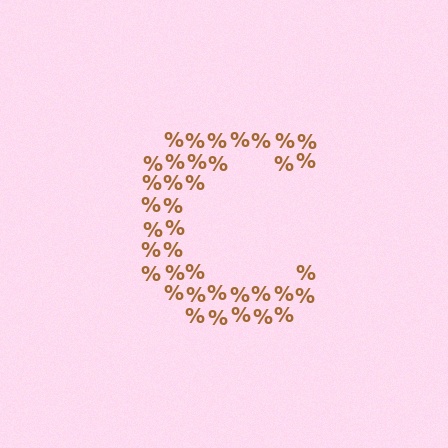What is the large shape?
The large shape is the letter C.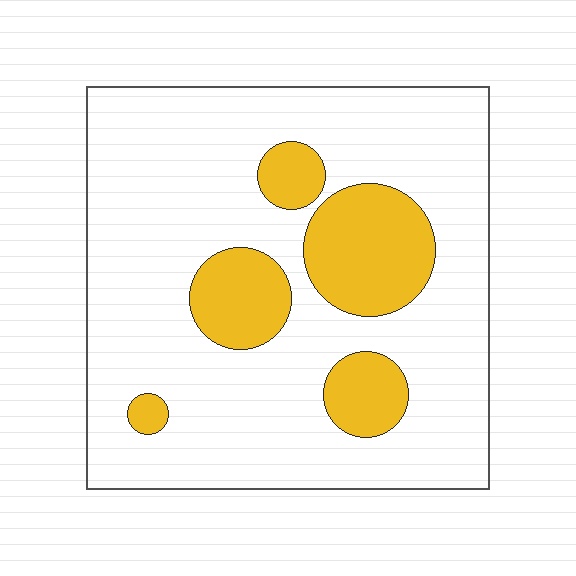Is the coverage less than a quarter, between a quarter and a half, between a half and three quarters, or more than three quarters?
Less than a quarter.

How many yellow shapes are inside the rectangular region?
5.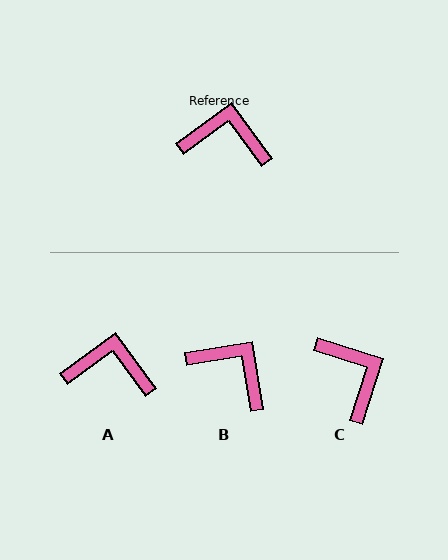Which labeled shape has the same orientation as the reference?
A.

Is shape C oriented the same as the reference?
No, it is off by about 54 degrees.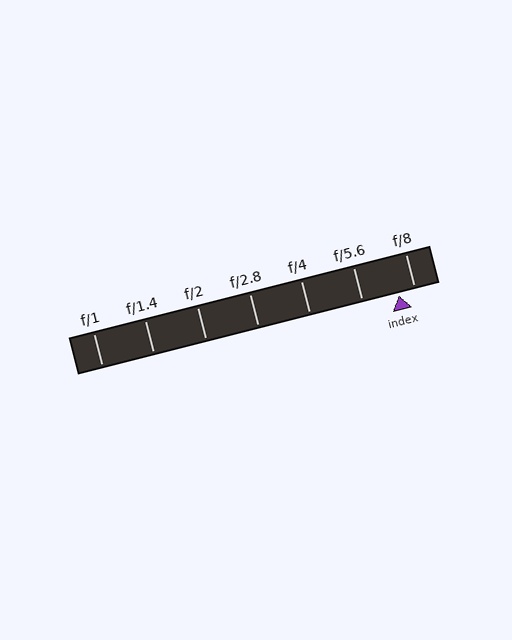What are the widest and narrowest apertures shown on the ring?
The widest aperture shown is f/1 and the narrowest is f/8.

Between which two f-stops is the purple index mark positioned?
The index mark is between f/5.6 and f/8.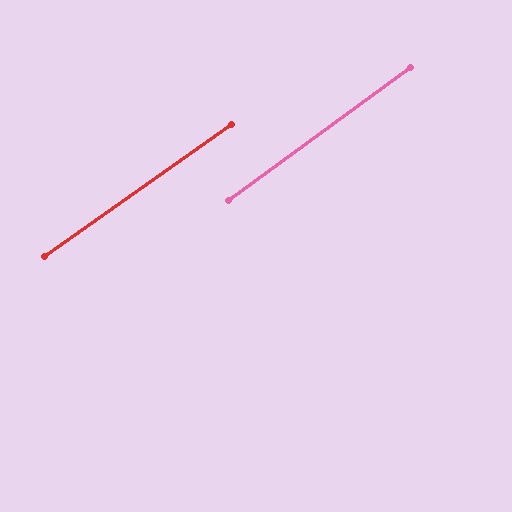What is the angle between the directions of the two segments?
Approximately 1 degree.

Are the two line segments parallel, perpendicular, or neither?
Parallel — their directions differ by only 0.9°.